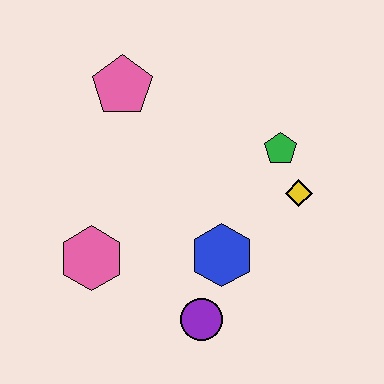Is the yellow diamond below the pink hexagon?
No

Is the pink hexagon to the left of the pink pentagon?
Yes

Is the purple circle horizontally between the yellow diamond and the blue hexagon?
No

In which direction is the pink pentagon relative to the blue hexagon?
The pink pentagon is above the blue hexagon.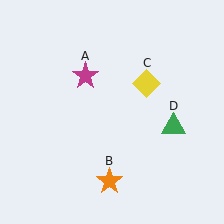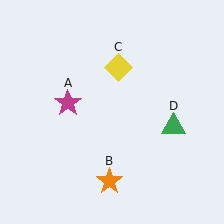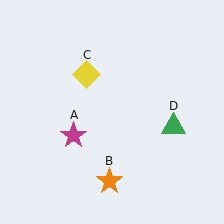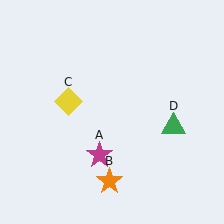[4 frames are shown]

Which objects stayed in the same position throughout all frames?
Orange star (object B) and green triangle (object D) remained stationary.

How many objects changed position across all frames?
2 objects changed position: magenta star (object A), yellow diamond (object C).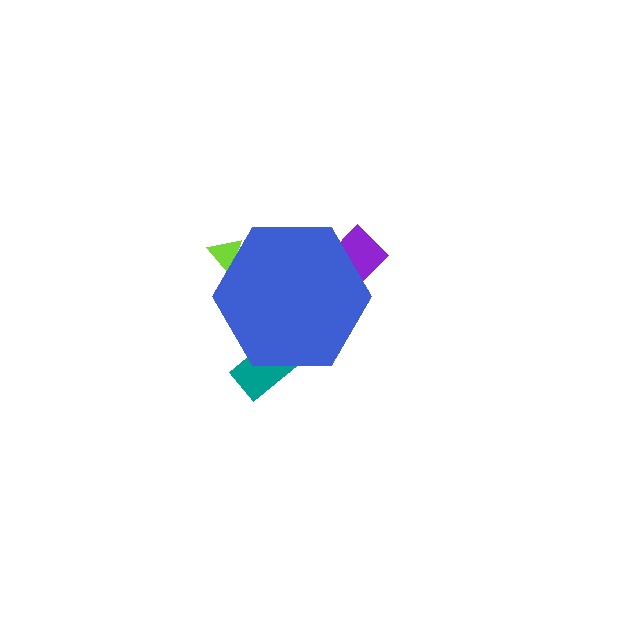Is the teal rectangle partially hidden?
Yes, the teal rectangle is partially hidden behind the blue hexagon.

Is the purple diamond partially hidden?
Yes, the purple diamond is partially hidden behind the blue hexagon.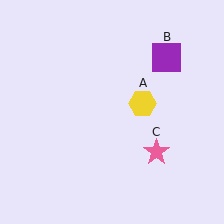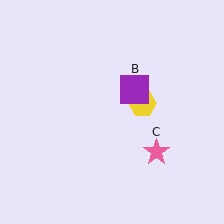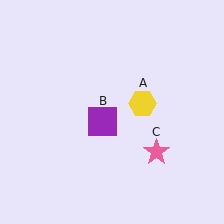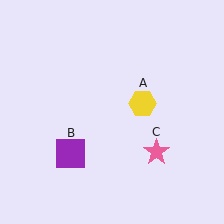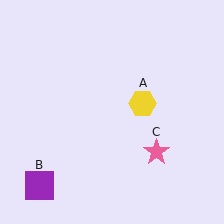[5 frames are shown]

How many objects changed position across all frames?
1 object changed position: purple square (object B).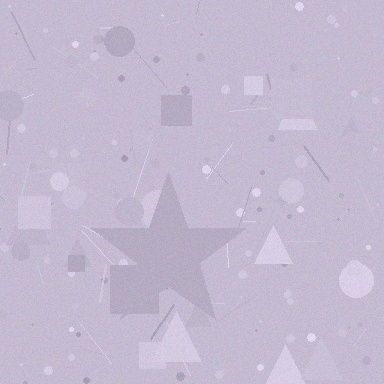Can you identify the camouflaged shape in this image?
The camouflaged shape is a star.